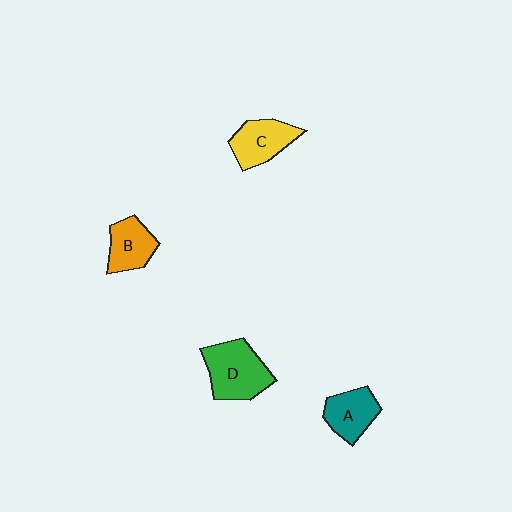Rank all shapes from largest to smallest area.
From largest to smallest: D (green), C (yellow), A (teal), B (orange).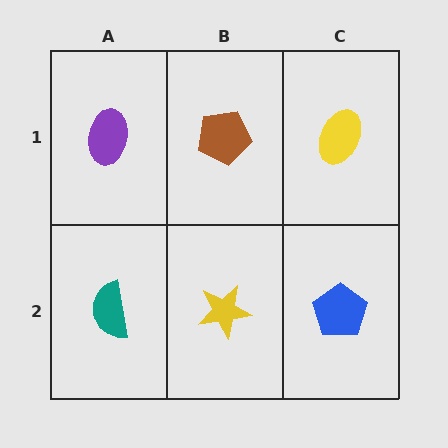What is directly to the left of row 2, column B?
A teal semicircle.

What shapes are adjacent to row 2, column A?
A purple ellipse (row 1, column A), a yellow star (row 2, column B).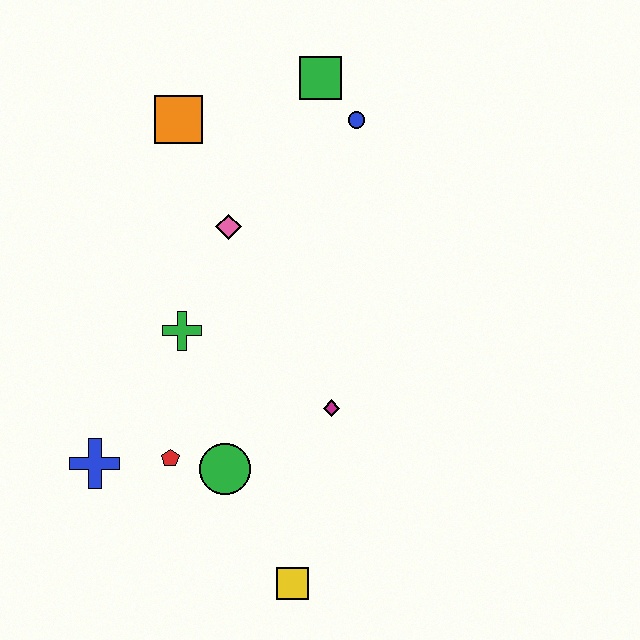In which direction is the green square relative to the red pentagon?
The green square is above the red pentagon.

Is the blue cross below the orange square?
Yes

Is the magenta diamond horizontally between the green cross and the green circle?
No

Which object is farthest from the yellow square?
The green square is farthest from the yellow square.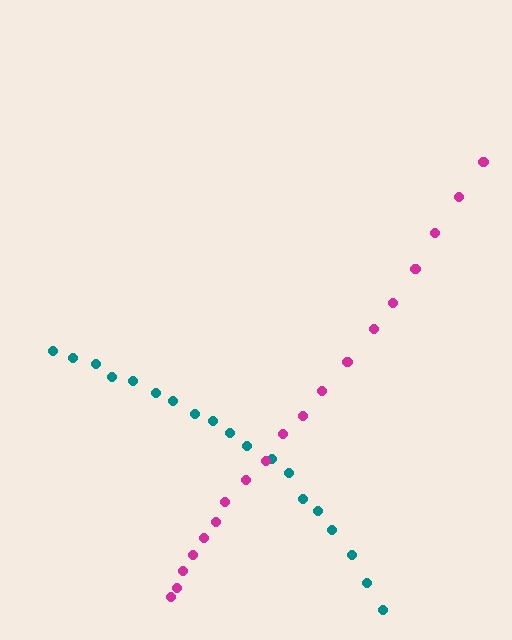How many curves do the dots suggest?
There are 2 distinct paths.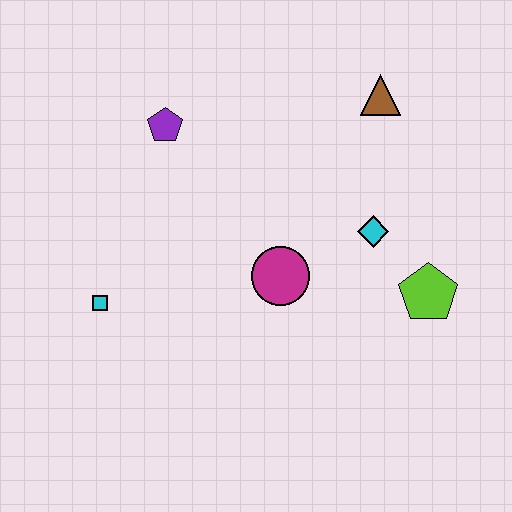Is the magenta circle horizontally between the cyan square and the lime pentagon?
Yes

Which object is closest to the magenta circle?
The cyan diamond is closest to the magenta circle.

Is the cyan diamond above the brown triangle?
No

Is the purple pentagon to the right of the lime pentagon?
No